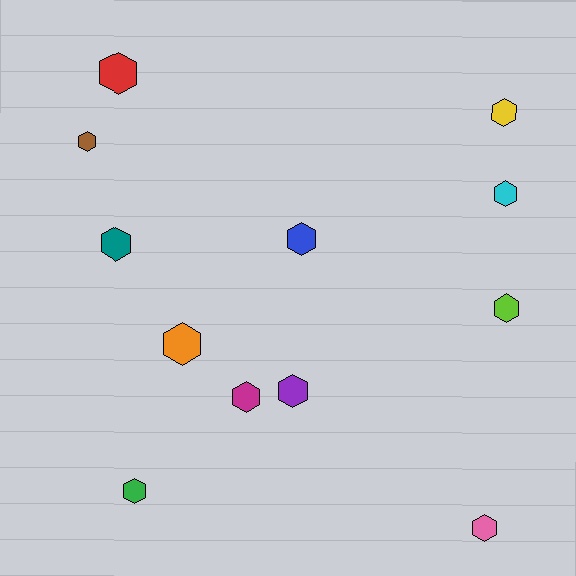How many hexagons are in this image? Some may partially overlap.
There are 12 hexagons.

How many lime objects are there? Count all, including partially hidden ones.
There is 1 lime object.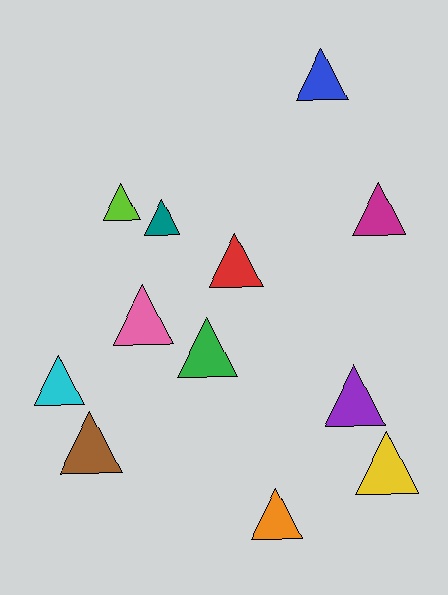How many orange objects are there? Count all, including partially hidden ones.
There is 1 orange object.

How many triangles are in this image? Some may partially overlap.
There are 12 triangles.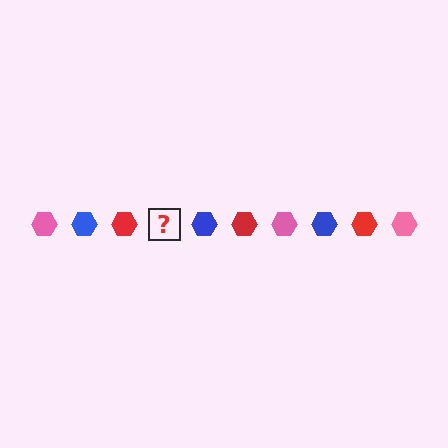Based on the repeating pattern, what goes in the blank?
The blank should be a pink hexagon.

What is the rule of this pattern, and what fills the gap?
The rule is that the pattern cycles through pink, blue, red hexagons. The gap should be filled with a pink hexagon.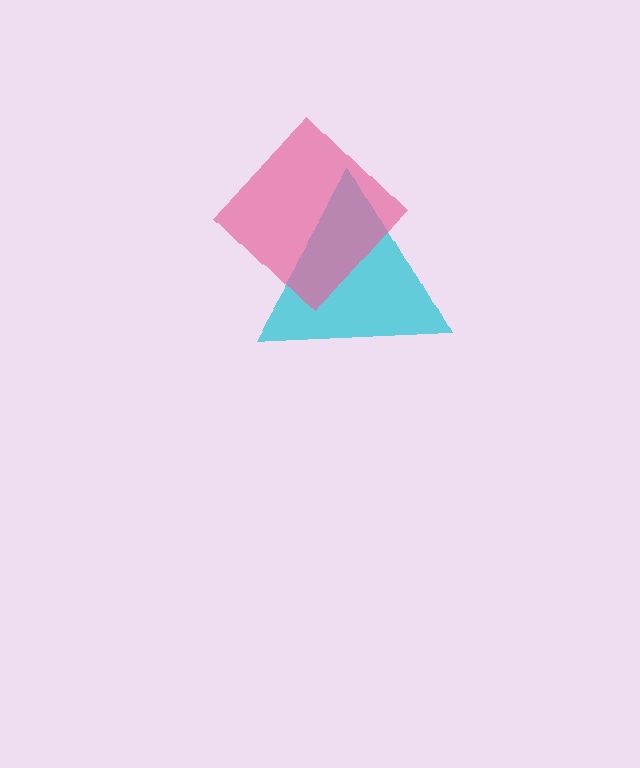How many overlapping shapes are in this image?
There are 2 overlapping shapes in the image.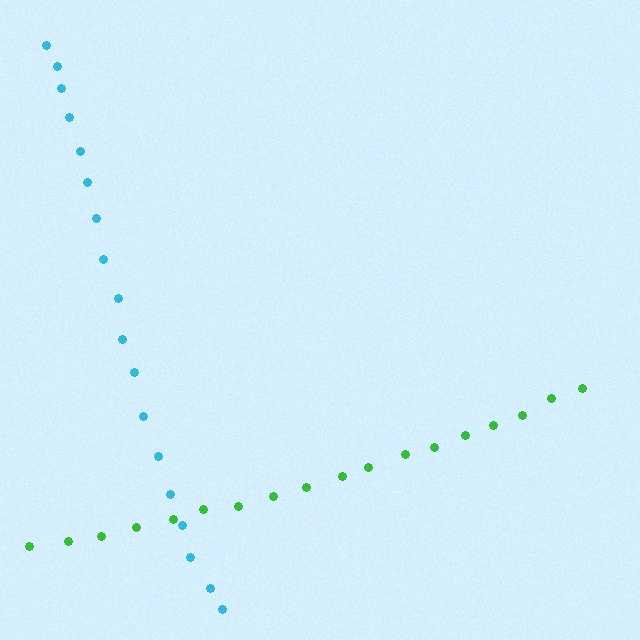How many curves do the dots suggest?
There are 2 distinct paths.